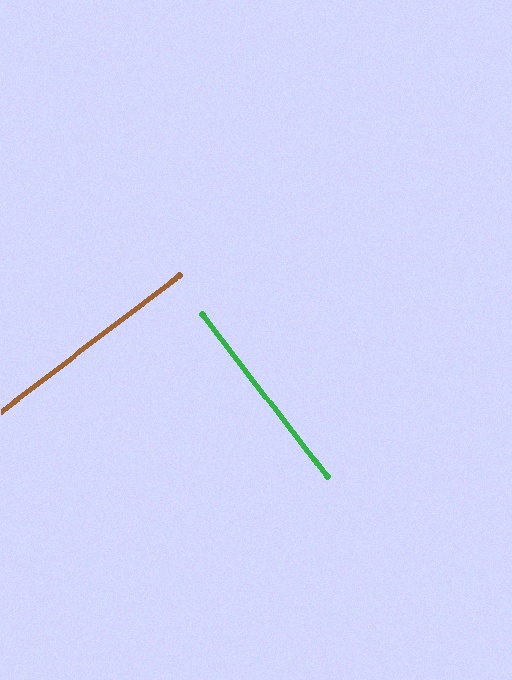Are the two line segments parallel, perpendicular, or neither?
Perpendicular — they meet at approximately 90°.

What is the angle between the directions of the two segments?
Approximately 90 degrees.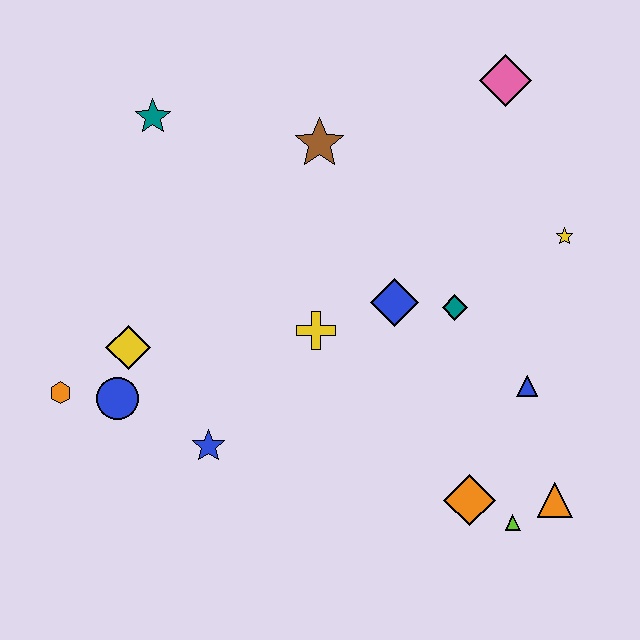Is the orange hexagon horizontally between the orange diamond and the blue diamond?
No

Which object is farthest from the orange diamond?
The teal star is farthest from the orange diamond.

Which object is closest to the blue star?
The blue circle is closest to the blue star.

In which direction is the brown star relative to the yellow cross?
The brown star is above the yellow cross.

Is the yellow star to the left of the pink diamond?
No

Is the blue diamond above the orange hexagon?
Yes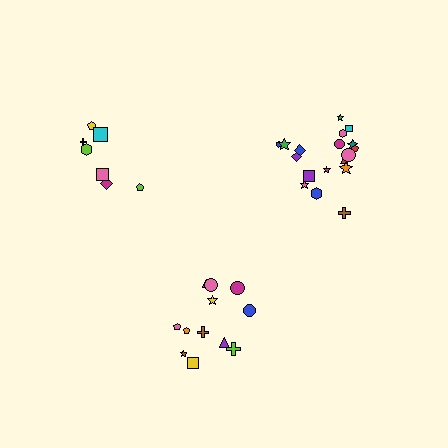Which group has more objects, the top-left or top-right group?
The top-right group.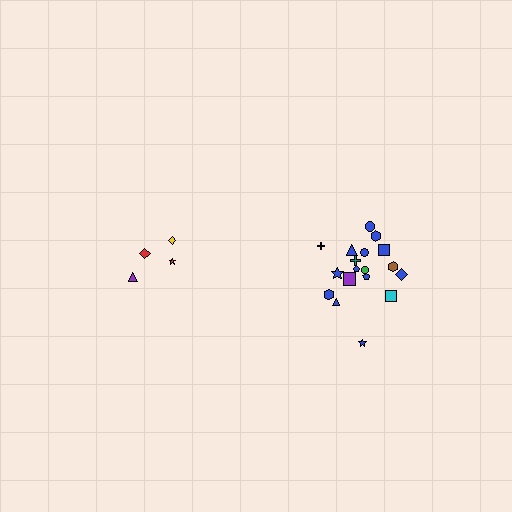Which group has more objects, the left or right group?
The right group.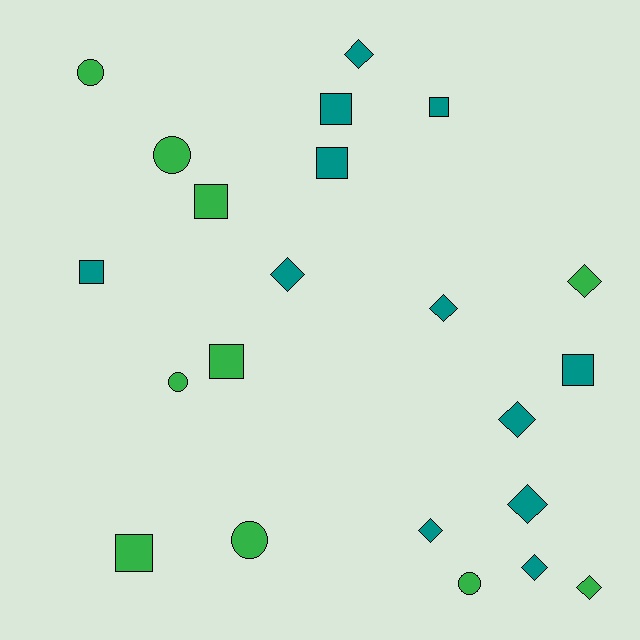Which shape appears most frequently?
Diamond, with 9 objects.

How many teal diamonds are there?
There are 7 teal diamonds.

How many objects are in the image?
There are 22 objects.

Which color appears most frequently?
Teal, with 12 objects.